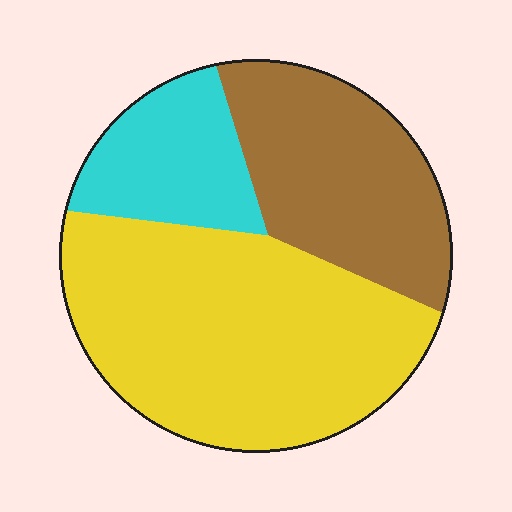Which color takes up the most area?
Yellow, at roughly 55%.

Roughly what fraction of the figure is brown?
Brown takes up between a sixth and a third of the figure.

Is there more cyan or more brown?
Brown.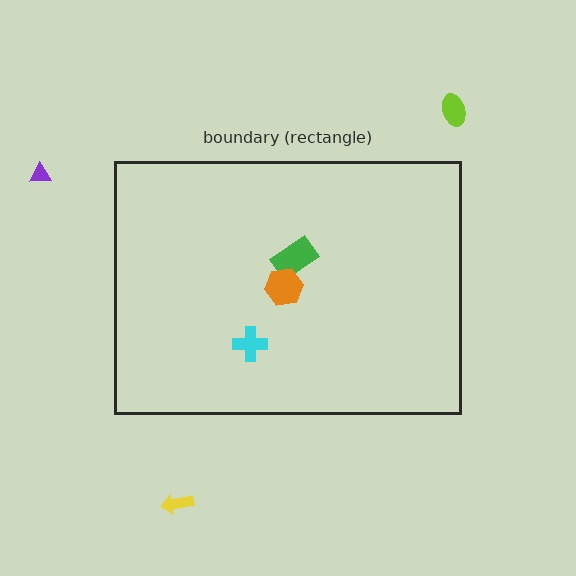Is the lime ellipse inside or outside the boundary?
Outside.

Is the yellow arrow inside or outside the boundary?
Outside.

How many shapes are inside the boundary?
3 inside, 3 outside.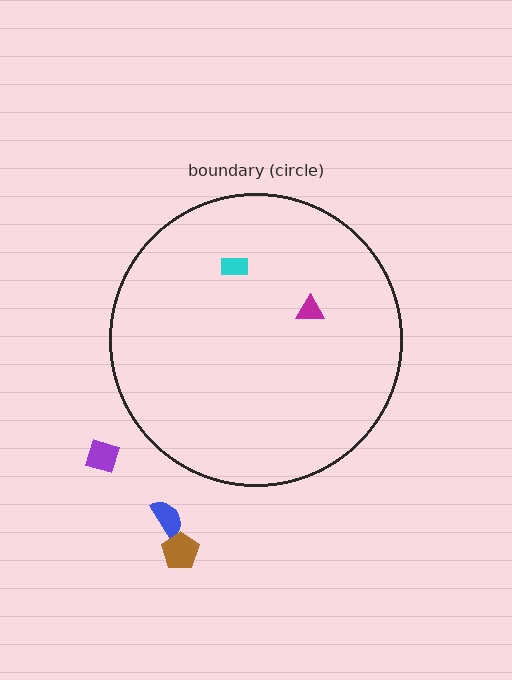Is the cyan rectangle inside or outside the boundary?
Inside.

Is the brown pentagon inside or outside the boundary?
Outside.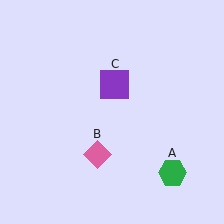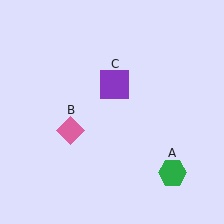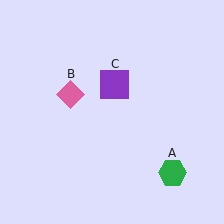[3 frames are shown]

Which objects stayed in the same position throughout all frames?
Green hexagon (object A) and purple square (object C) remained stationary.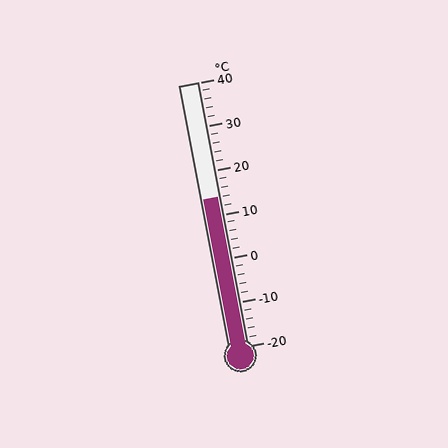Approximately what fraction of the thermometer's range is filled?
The thermometer is filled to approximately 55% of its range.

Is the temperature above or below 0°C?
The temperature is above 0°C.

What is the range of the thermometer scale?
The thermometer scale ranges from -20°C to 40°C.